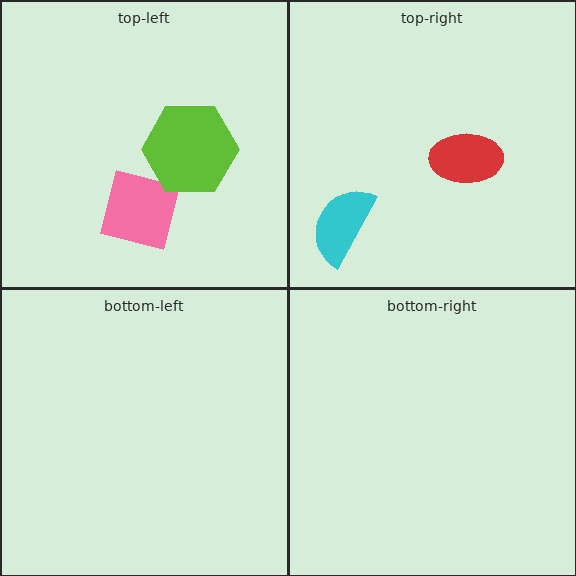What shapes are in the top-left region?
The pink square, the lime hexagon.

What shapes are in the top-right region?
The red ellipse, the cyan semicircle.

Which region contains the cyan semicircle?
The top-right region.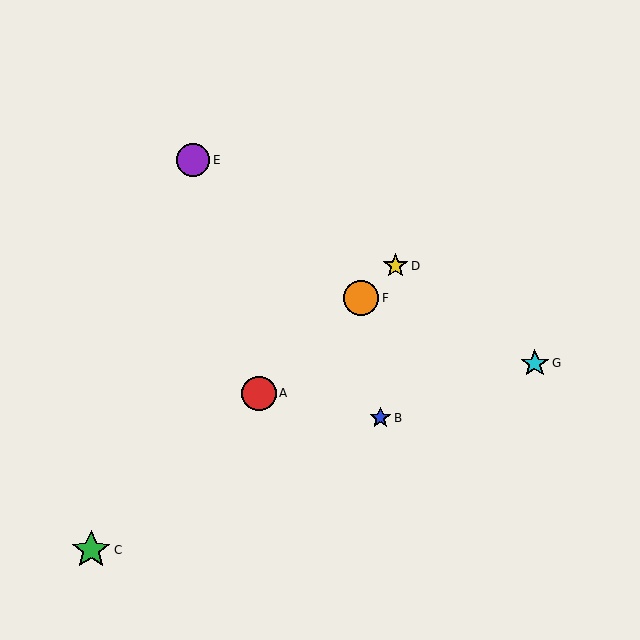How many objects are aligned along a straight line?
4 objects (A, C, D, F) are aligned along a straight line.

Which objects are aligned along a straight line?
Objects A, C, D, F are aligned along a straight line.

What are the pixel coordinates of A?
Object A is at (259, 393).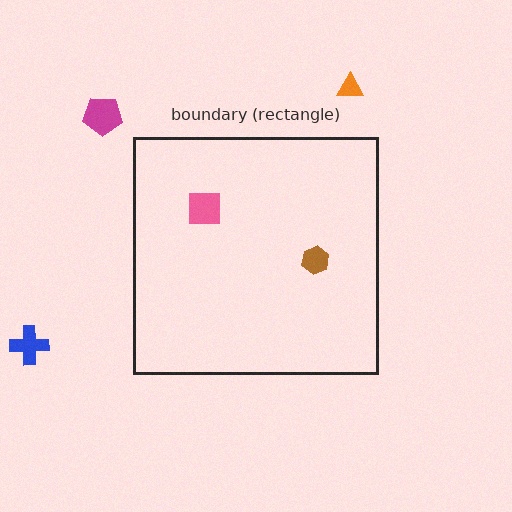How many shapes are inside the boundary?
2 inside, 3 outside.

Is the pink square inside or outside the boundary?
Inside.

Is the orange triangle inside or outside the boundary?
Outside.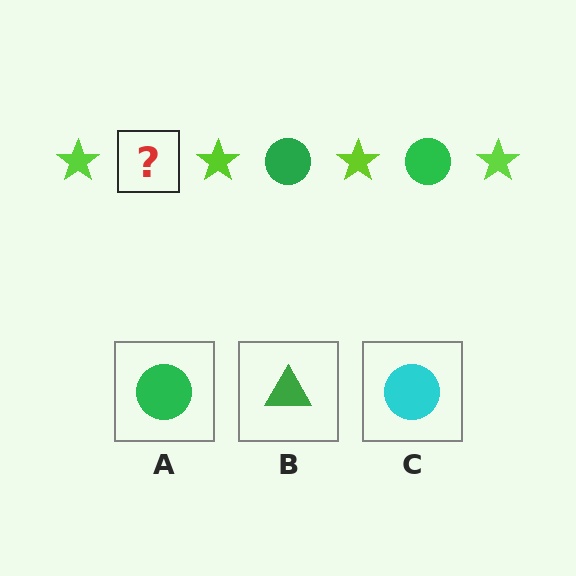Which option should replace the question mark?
Option A.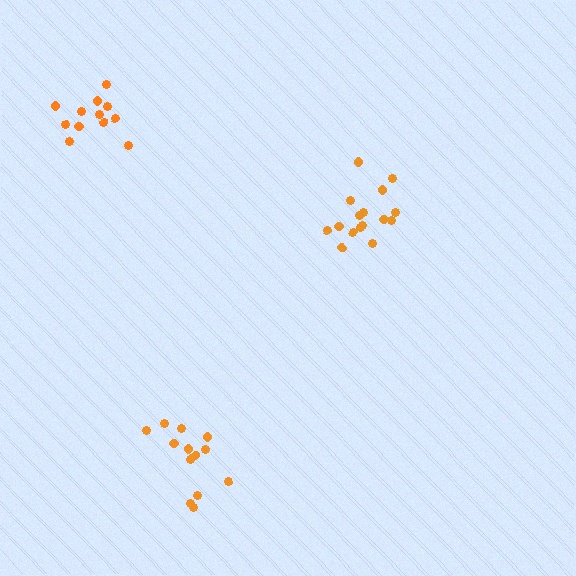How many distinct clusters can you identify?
There are 3 distinct clusters.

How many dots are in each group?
Group 1: 12 dots, Group 2: 13 dots, Group 3: 16 dots (41 total).